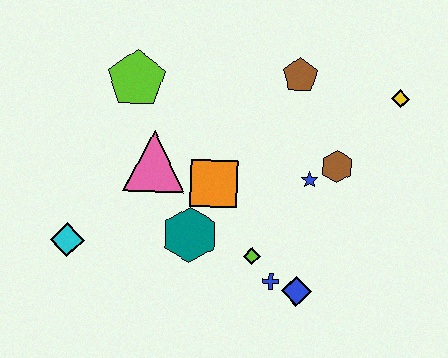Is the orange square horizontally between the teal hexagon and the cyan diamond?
No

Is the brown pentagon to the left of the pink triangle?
No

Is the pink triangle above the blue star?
Yes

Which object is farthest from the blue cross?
The lime pentagon is farthest from the blue cross.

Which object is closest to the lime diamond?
The blue cross is closest to the lime diamond.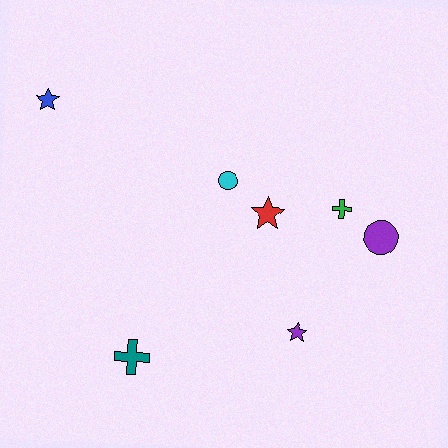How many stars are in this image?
There are 3 stars.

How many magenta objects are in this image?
There are no magenta objects.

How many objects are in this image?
There are 7 objects.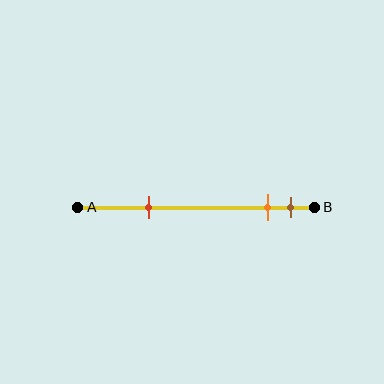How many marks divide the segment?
There are 3 marks dividing the segment.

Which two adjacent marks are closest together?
The orange and brown marks are the closest adjacent pair.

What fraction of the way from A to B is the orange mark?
The orange mark is approximately 80% (0.8) of the way from A to B.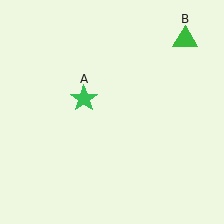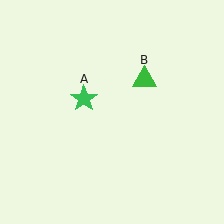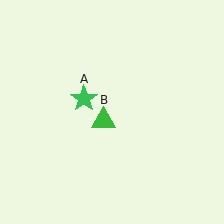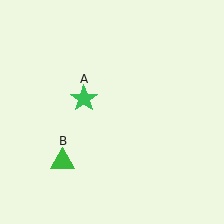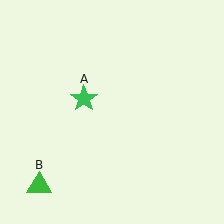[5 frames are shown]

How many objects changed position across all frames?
1 object changed position: green triangle (object B).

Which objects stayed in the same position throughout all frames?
Green star (object A) remained stationary.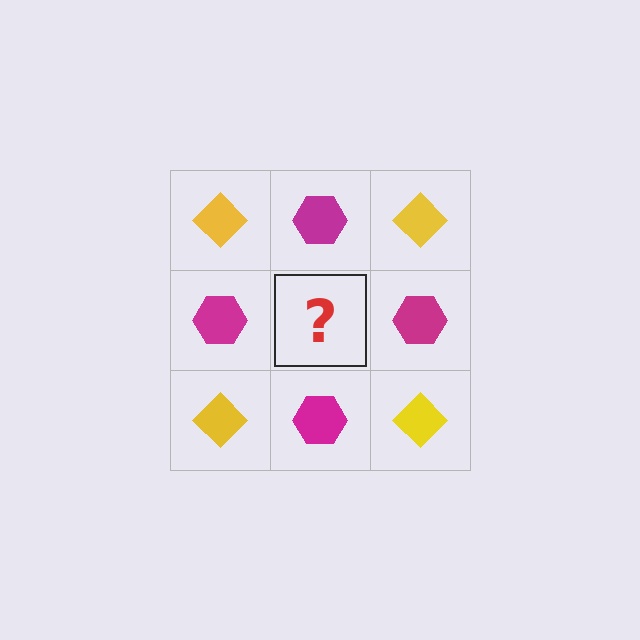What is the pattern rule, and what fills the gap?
The rule is that it alternates yellow diamond and magenta hexagon in a checkerboard pattern. The gap should be filled with a yellow diamond.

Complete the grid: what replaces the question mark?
The question mark should be replaced with a yellow diamond.